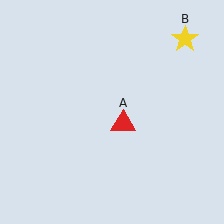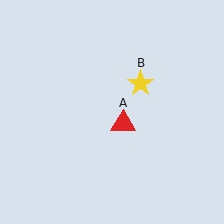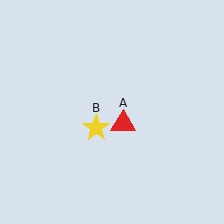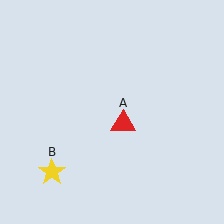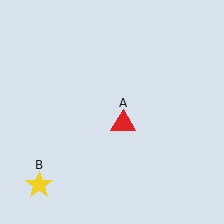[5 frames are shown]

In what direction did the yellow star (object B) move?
The yellow star (object B) moved down and to the left.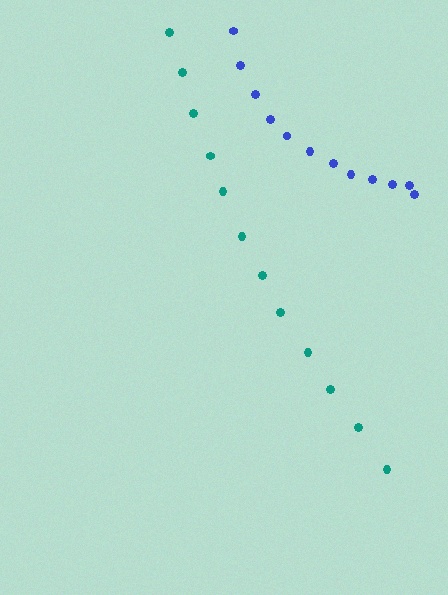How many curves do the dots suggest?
There are 2 distinct paths.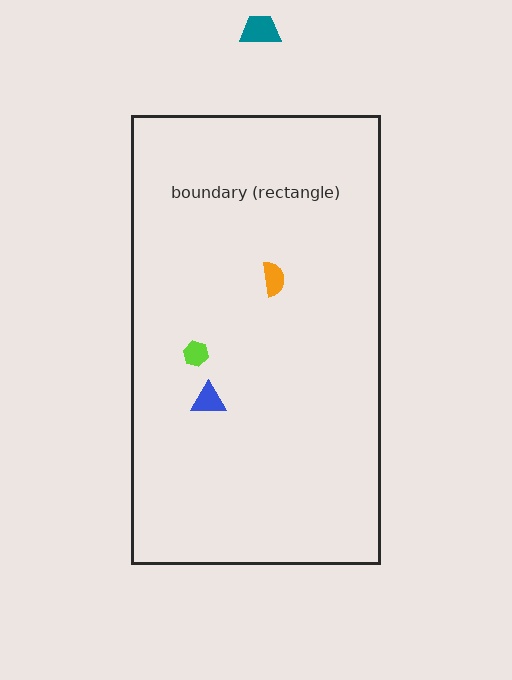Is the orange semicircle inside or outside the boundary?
Inside.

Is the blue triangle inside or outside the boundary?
Inside.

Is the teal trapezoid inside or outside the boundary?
Outside.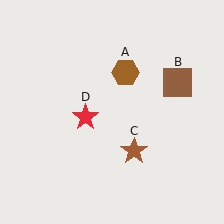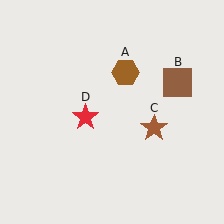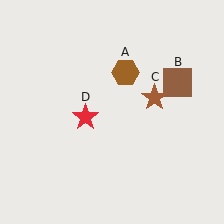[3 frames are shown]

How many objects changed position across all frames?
1 object changed position: brown star (object C).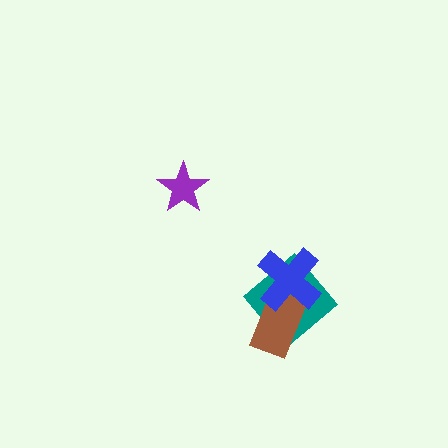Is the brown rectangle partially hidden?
Yes, it is partially covered by another shape.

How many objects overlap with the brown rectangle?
2 objects overlap with the brown rectangle.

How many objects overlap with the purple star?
0 objects overlap with the purple star.